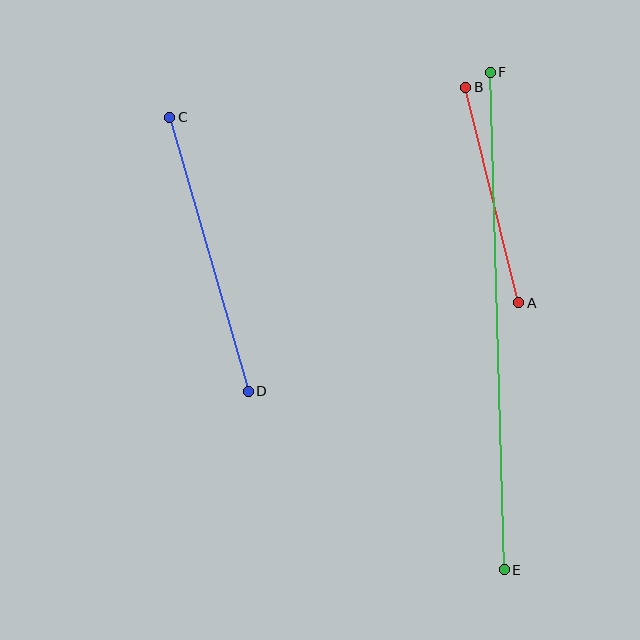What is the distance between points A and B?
The distance is approximately 222 pixels.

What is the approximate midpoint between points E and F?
The midpoint is at approximately (497, 321) pixels.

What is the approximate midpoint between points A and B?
The midpoint is at approximately (492, 195) pixels.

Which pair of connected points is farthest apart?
Points E and F are farthest apart.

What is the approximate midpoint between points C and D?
The midpoint is at approximately (209, 254) pixels.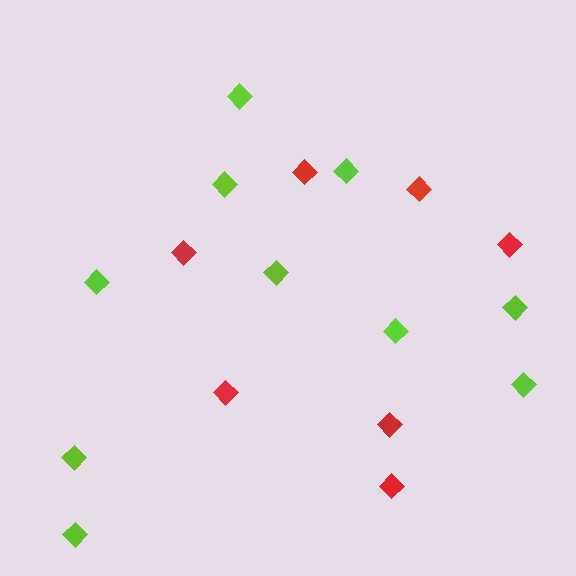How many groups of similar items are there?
There are 2 groups: one group of lime diamonds (10) and one group of red diamonds (7).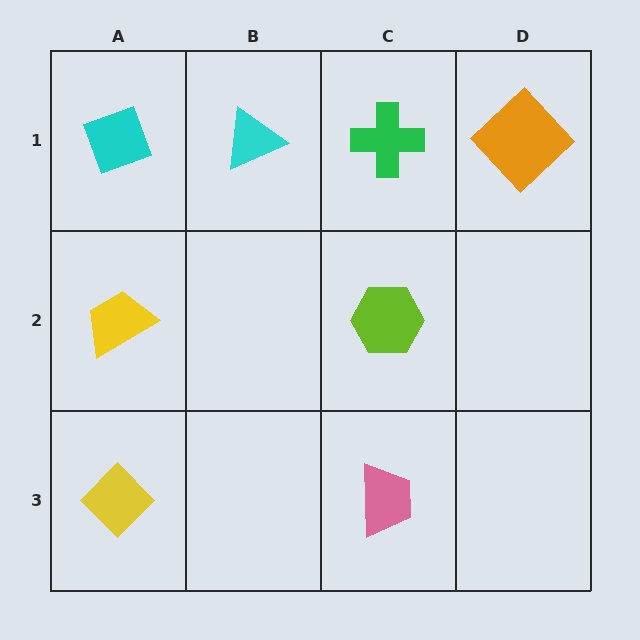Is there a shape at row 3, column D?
No, that cell is empty.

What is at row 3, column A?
A yellow diamond.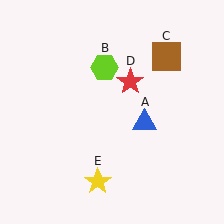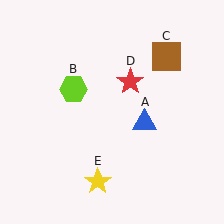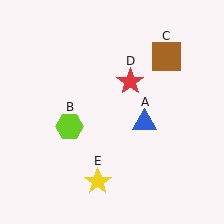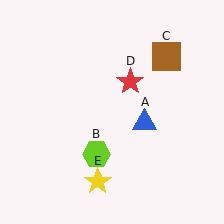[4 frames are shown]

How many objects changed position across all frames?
1 object changed position: lime hexagon (object B).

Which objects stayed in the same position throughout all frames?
Blue triangle (object A) and brown square (object C) and red star (object D) and yellow star (object E) remained stationary.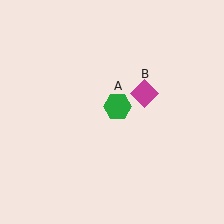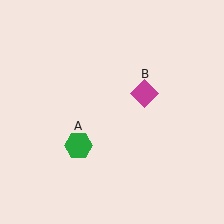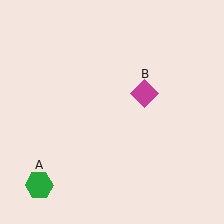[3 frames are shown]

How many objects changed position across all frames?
1 object changed position: green hexagon (object A).